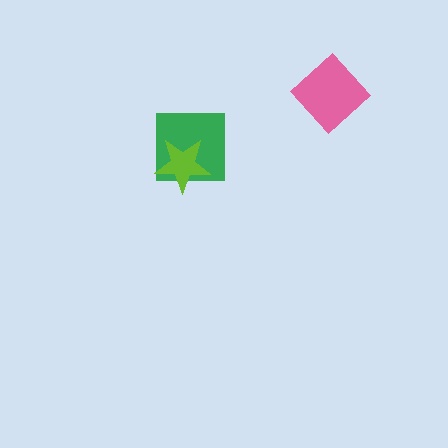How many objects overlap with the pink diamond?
0 objects overlap with the pink diamond.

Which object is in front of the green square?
The lime star is in front of the green square.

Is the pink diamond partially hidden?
No, no other shape covers it.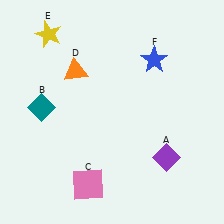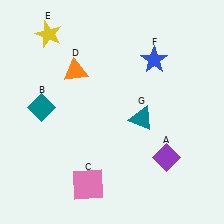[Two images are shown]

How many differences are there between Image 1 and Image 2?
There is 1 difference between the two images.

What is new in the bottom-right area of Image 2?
A teal triangle (G) was added in the bottom-right area of Image 2.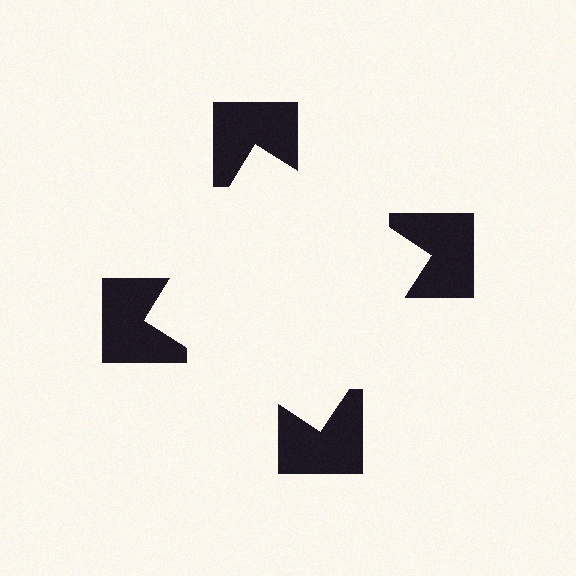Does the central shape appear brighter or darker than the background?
It typically appears slightly brighter than the background, even though no actual brightness change is drawn.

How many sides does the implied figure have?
4 sides.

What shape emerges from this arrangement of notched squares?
An illusory square — its edges are inferred from the aligned wedge cuts in the notched squares, not physically drawn.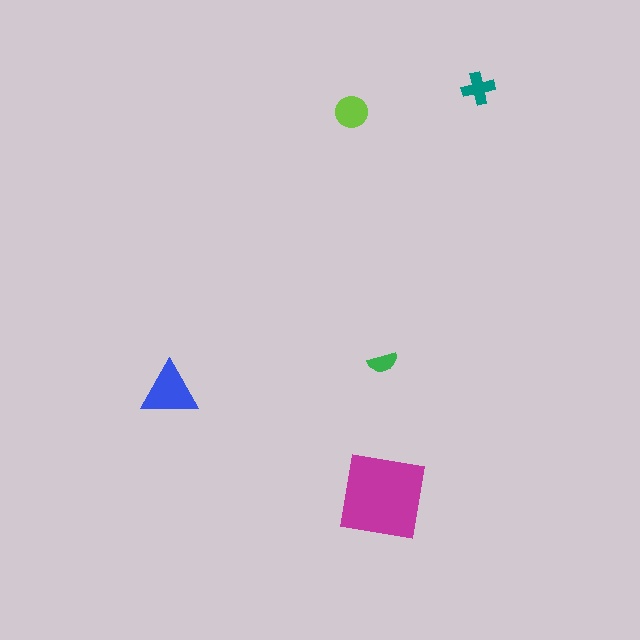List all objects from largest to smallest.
The magenta square, the blue triangle, the lime circle, the teal cross, the green semicircle.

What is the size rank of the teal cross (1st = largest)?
4th.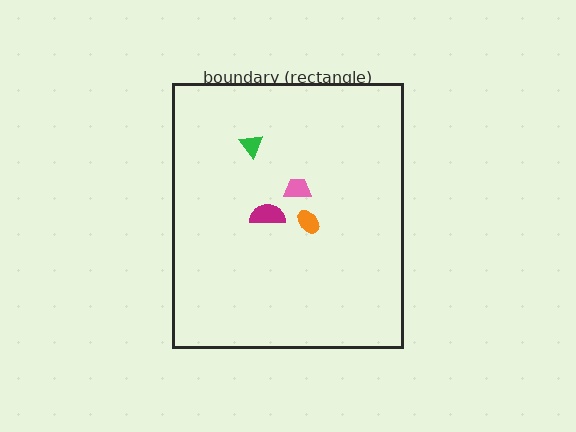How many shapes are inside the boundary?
4 inside, 0 outside.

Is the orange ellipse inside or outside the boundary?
Inside.